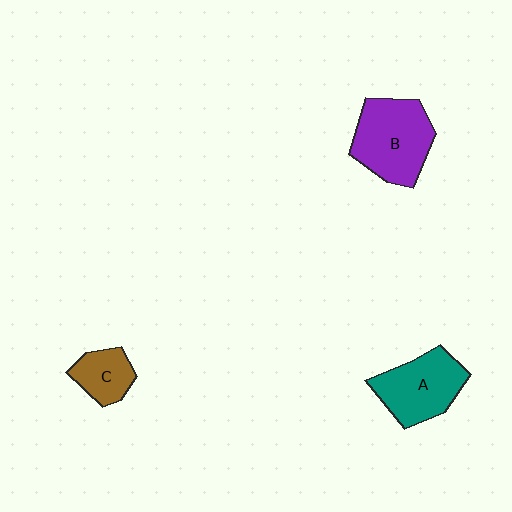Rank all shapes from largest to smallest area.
From largest to smallest: B (purple), A (teal), C (brown).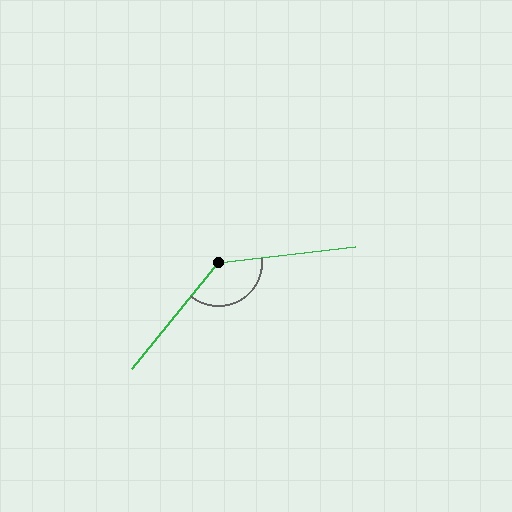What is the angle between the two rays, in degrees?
Approximately 136 degrees.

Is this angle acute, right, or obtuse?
It is obtuse.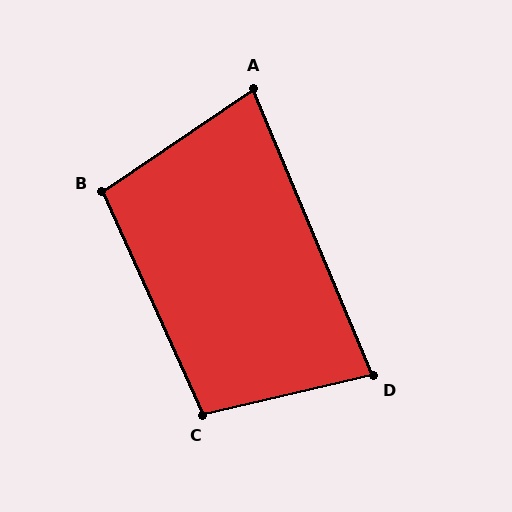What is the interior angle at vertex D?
Approximately 80 degrees (acute).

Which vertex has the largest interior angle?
C, at approximately 101 degrees.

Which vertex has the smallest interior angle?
A, at approximately 79 degrees.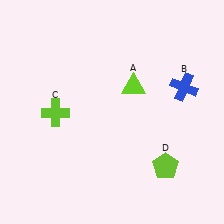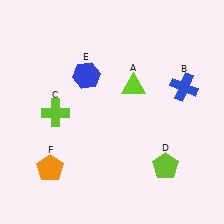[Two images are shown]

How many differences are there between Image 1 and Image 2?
There are 2 differences between the two images.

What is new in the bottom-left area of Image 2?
An orange pentagon (F) was added in the bottom-left area of Image 2.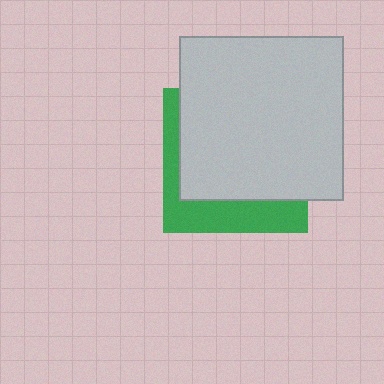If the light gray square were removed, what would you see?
You would see the complete green square.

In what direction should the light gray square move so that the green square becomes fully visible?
The light gray square should move up. That is the shortest direction to clear the overlap and leave the green square fully visible.